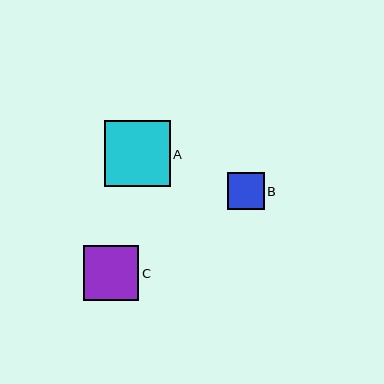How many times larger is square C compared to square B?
Square C is approximately 1.5 times the size of square B.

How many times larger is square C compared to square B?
Square C is approximately 1.5 times the size of square B.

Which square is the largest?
Square A is the largest with a size of approximately 66 pixels.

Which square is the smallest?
Square B is the smallest with a size of approximately 37 pixels.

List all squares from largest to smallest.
From largest to smallest: A, C, B.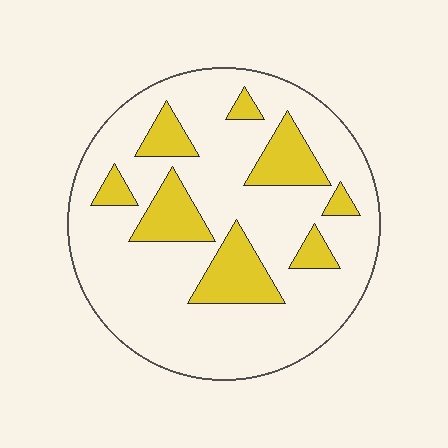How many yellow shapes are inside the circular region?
8.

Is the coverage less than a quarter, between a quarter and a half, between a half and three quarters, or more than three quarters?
Less than a quarter.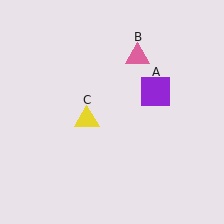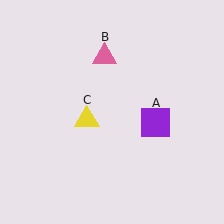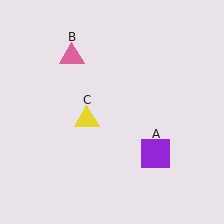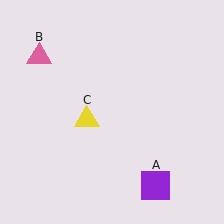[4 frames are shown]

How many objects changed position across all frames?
2 objects changed position: purple square (object A), pink triangle (object B).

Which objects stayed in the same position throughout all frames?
Yellow triangle (object C) remained stationary.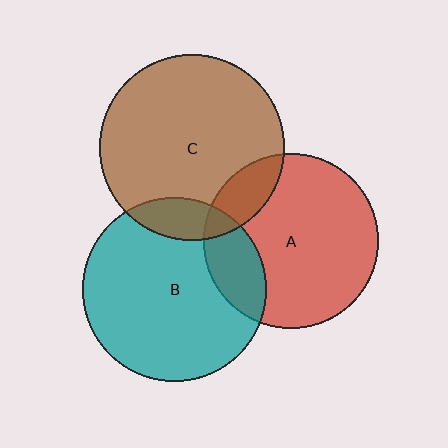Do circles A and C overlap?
Yes.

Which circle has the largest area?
Circle C (brown).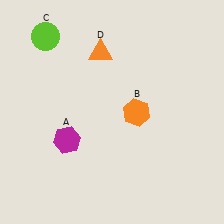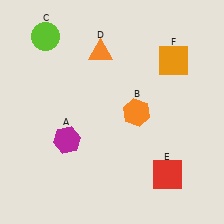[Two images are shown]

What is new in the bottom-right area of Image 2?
A red square (E) was added in the bottom-right area of Image 2.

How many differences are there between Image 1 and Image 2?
There are 2 differences between the two images.